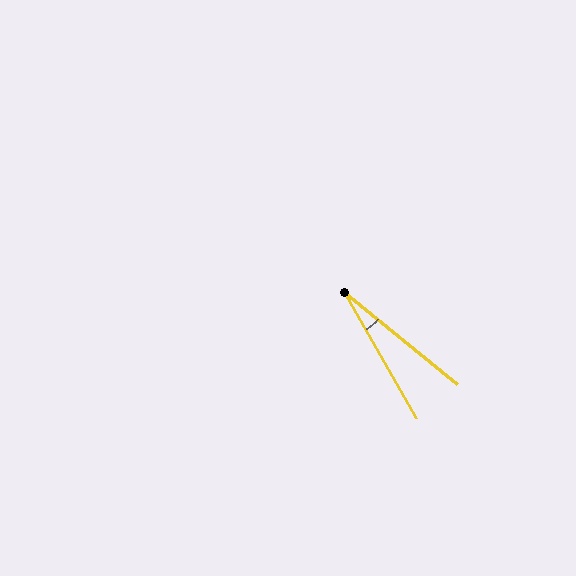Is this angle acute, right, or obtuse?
It is acute.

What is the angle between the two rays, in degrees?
Approximately 21 degrees.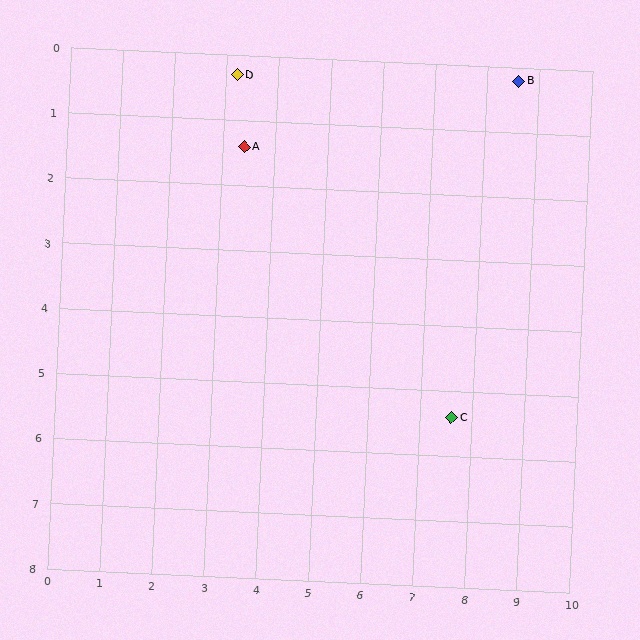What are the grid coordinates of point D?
Point D is at approximately (3.2, 0.3).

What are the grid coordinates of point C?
Point C is at approximately (7.6, 5.4).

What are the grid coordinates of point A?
Point A is at approximately (3.4, 1.4).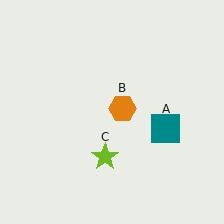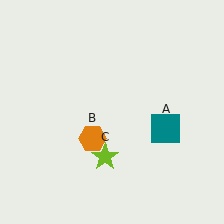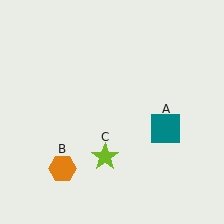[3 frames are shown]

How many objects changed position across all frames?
1 object changed position: orange hexagon (object B).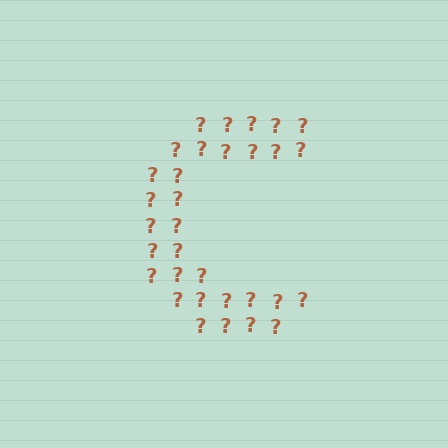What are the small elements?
The small elements are question marks.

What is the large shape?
The large shape is the letter C.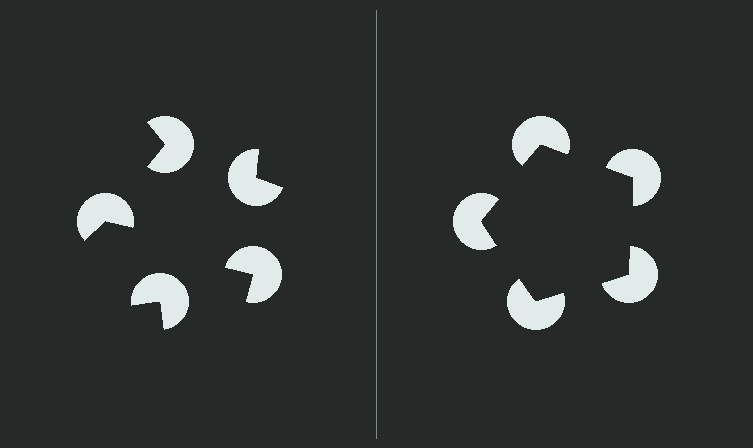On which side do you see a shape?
An illusory pentagon appears on the right side. On the left side the wedge cuts are rotated, so no coherent shape forms.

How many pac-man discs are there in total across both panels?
10 — 5 on each side.